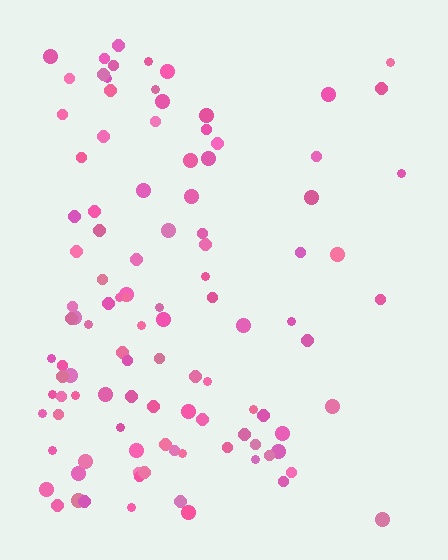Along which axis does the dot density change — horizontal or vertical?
Horizontal.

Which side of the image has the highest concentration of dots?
The left.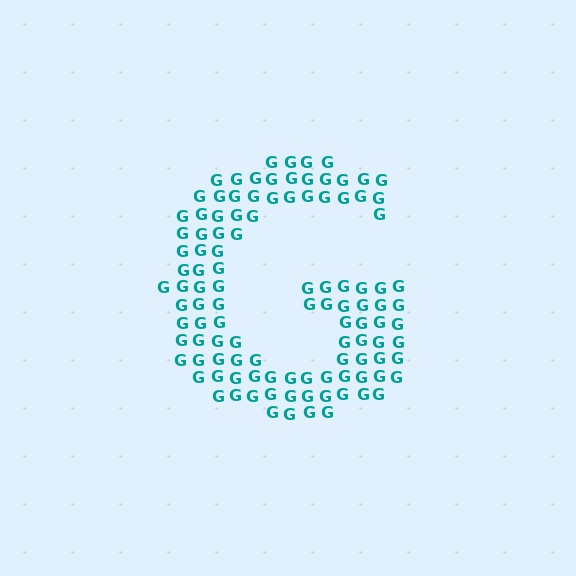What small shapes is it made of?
It is made of small letter G's.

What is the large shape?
The large shape is the letter G.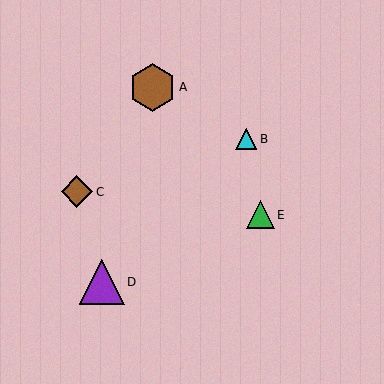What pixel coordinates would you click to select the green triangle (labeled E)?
Click at (260, 215) to select the green triangle E.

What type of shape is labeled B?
Shape B is a cyan triangle.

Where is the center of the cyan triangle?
The center of the cyan triangle is at (246, 139).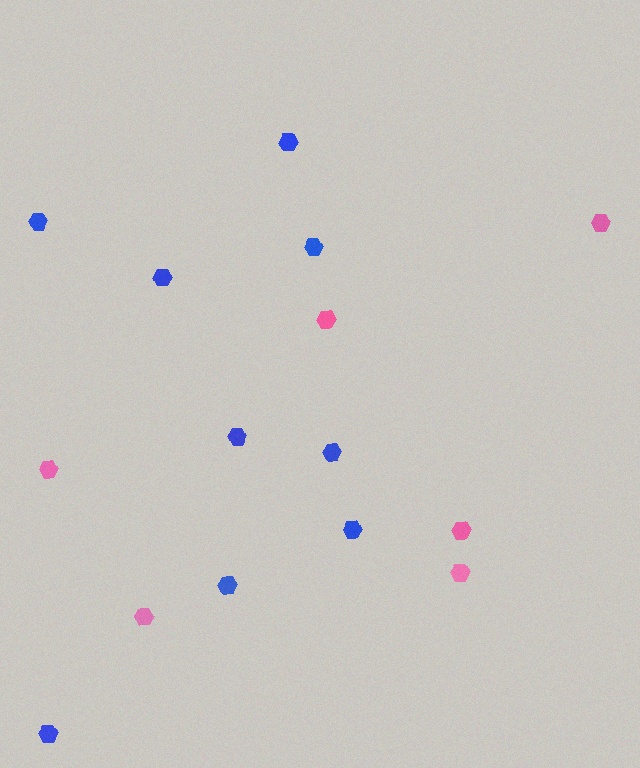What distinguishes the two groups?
There are 2 groups: one group of blue hexagons (9) and one group of pink hexagons (6).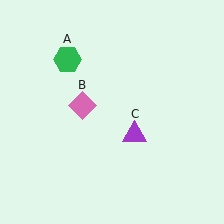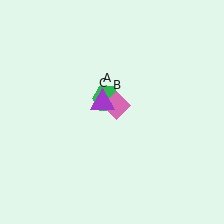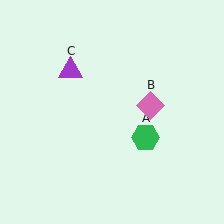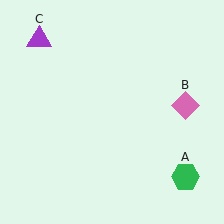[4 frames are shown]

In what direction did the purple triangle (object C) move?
The purple triangle (object C) moved up and to the left.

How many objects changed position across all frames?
3 objects changed position: green hexagon (object A), pink diamond (object B), purple triangle (object C).